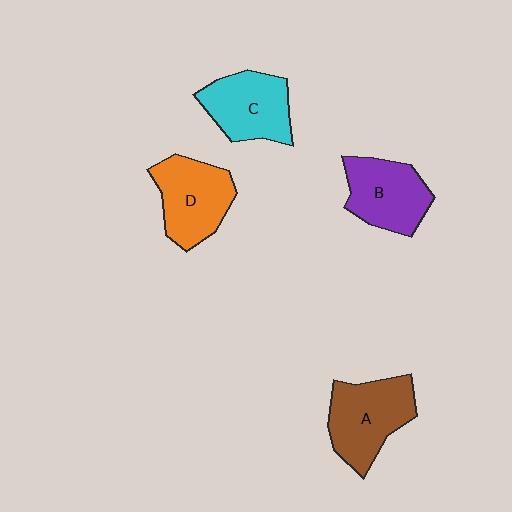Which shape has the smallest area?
Shape B (purple).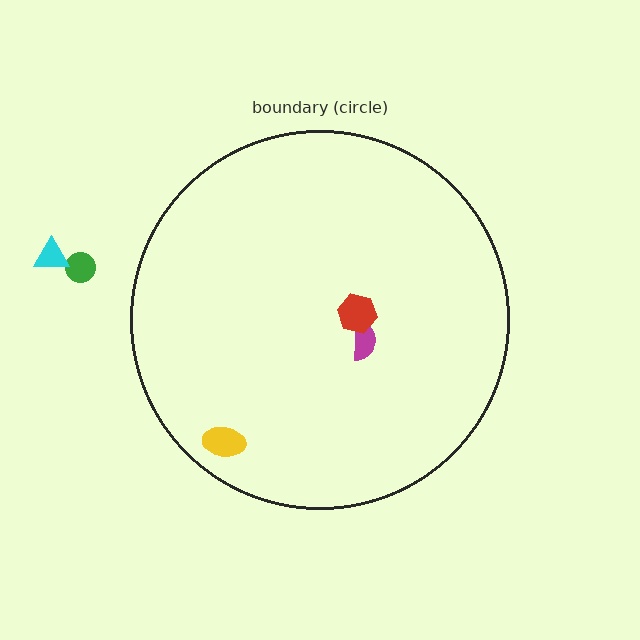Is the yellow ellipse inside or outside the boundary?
Inside.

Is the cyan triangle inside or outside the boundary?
Outside.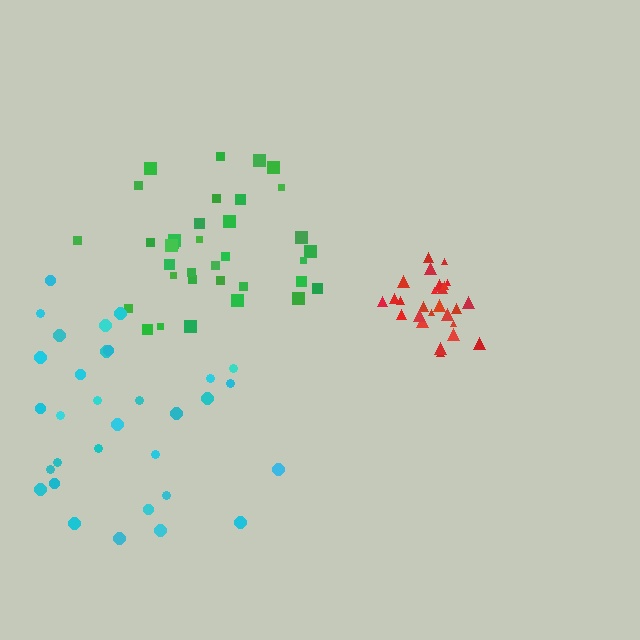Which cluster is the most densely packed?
Red.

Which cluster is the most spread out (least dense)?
Cyan.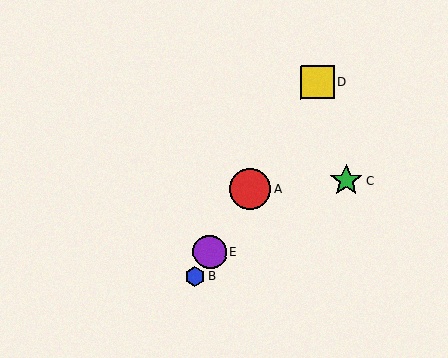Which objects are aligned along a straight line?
Objects A, B, D, E are aligned along a straight line.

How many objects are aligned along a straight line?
4 objects (A, B, D, E) are aligned along a straight line.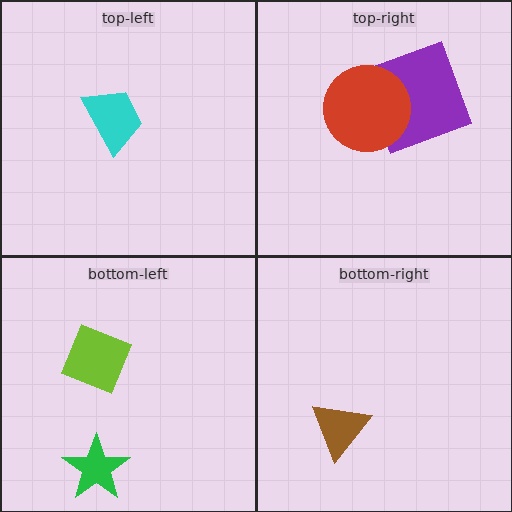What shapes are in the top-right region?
The purple square, the red circle.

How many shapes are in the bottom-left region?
2.